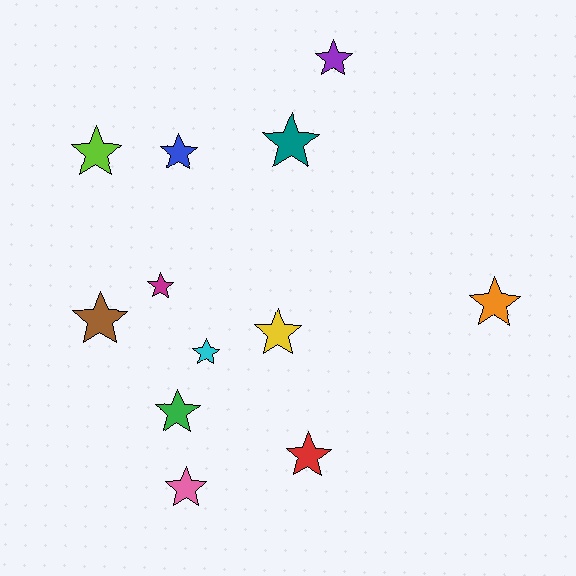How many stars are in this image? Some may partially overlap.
There are 12 stars.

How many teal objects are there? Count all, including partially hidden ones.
There is 1 teal object.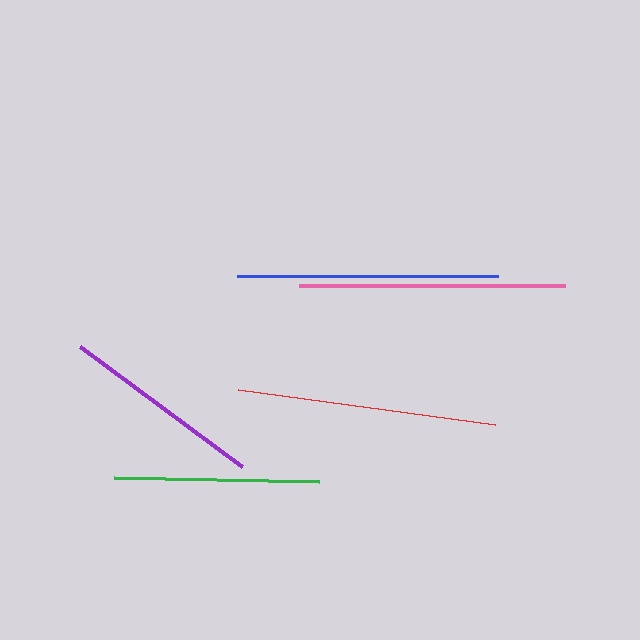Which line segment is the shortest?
The purple line is the shortest at approximately 201 pixels.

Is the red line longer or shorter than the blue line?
The blue line is longer than the red line.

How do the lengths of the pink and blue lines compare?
The pink and blue lines are approximately the same length.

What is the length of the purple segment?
The purple segment is approximately 201 pixels long.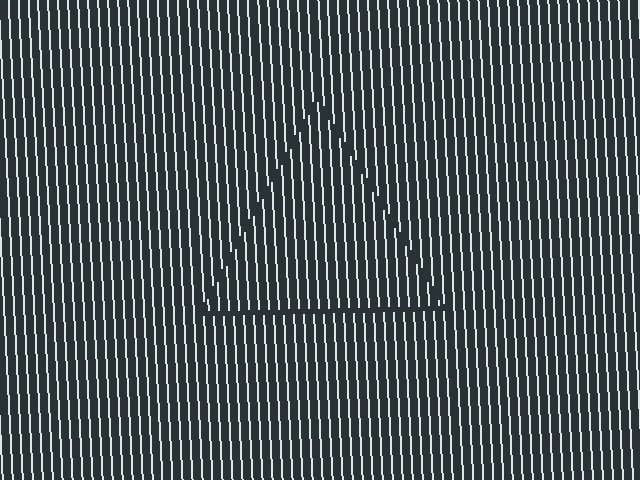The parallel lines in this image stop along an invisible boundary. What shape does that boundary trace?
An illusory triangle. The interior of the shape contains the same grating, shifted by half a period — the contour is defined by the phase discontinuity where line-ends from the inner and outer gratings abut.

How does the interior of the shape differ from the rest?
The interior of the shape contains the same grating, shifted by half a period — the contour is defined by the phase discontinuity where line-ends from the inner and outer gratings abut.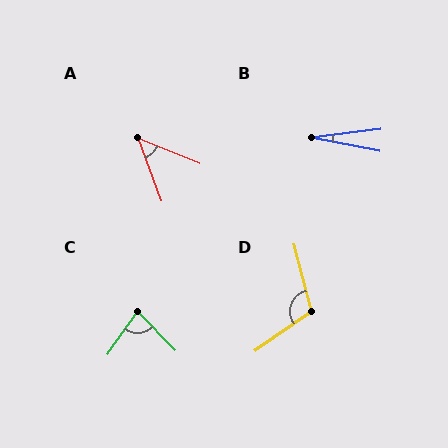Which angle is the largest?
D, at approximately 110 degrees.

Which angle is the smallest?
B, at approximately 18 degrees.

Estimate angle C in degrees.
Approximately 79 degrees.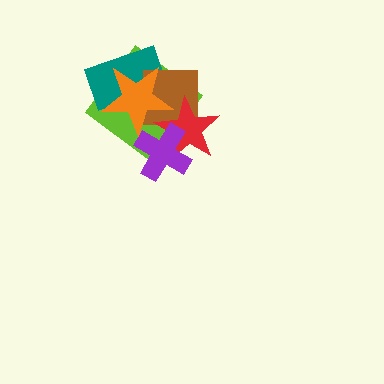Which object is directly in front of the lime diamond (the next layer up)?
The teal rectangle is directly in front of the lime diamond.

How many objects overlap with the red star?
4 objects overlap with the red star.